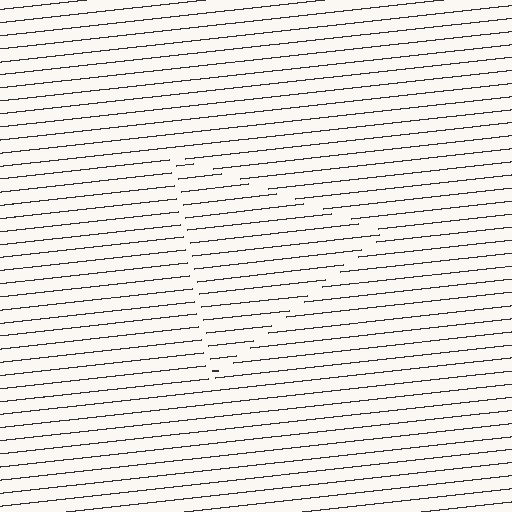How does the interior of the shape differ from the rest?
The interior of the shape contains the same grating, shifted by half a period — the contour is defined by the phase discontinuity where line-ends from the inner and outer gratings abut.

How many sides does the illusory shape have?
3 sides — the line-ends trace a triangle.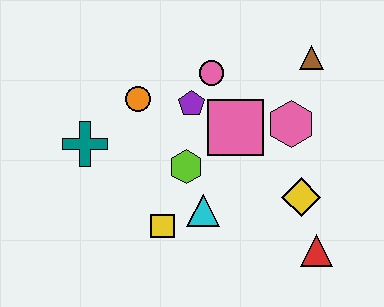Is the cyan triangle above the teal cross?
No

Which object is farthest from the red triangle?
The teal cross is farthest from the red triangle.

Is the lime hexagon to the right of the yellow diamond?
No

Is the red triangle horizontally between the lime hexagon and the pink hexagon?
No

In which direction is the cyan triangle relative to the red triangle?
The cyan triangle is to the left of the red triangle.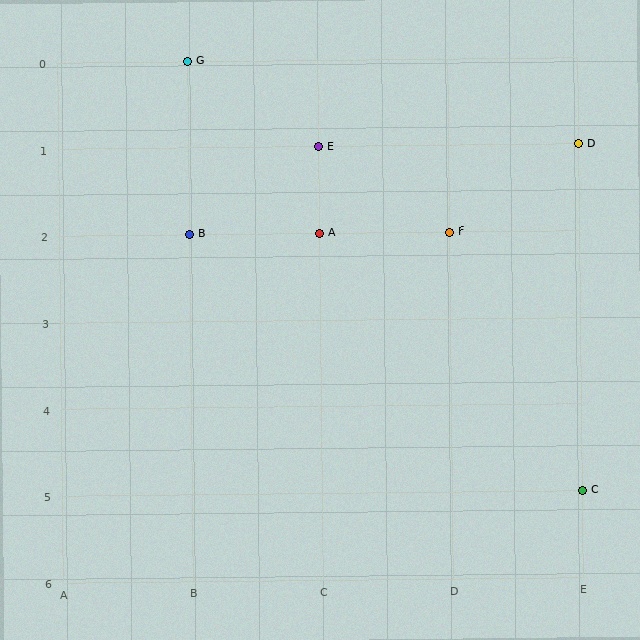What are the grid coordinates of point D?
Point D is at grid coordinates (E, 1).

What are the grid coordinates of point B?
Point B is at grid coordinates (B, 2).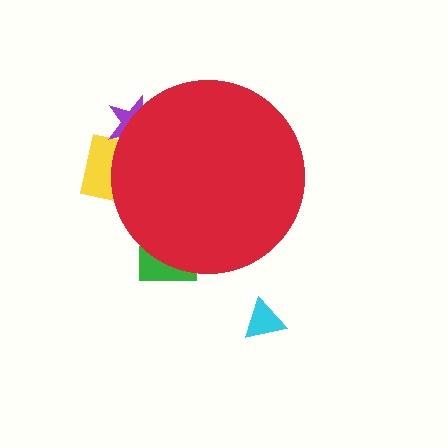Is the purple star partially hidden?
Yes, the purple star is partially hidden behind the red circle.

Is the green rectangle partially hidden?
Yes, the green rectangle is partially hidden behind the red circle.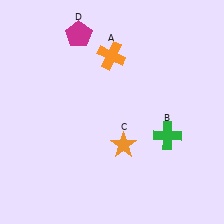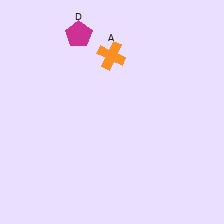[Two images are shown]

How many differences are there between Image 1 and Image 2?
There are 2 differences between the two images.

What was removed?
The orange star (C), the green cross (B) were removed in Image 2.